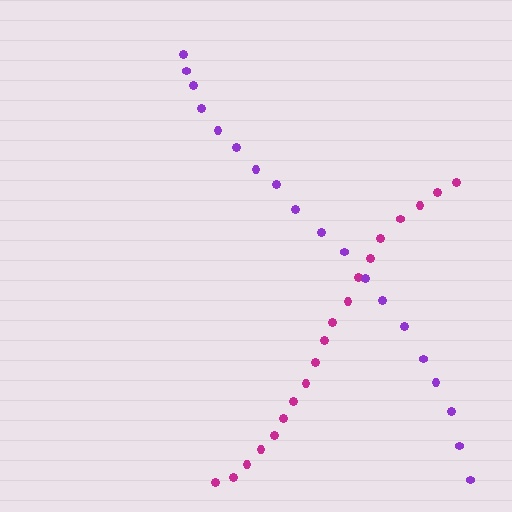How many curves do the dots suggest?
There are 2 distinct paths.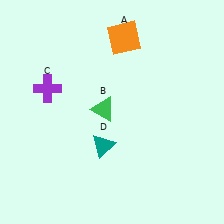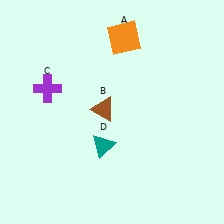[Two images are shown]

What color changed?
The triangle (B) changed from green in Image 1 to brown in Image 2.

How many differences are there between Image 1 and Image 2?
There is 1 difference between the two images.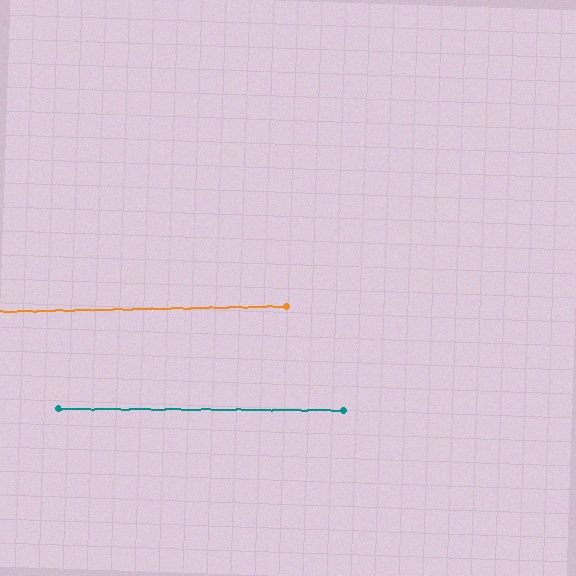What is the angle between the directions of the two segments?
Approximately 1 degree.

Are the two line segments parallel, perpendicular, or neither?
Parallel — their directions differ by only 1.3°.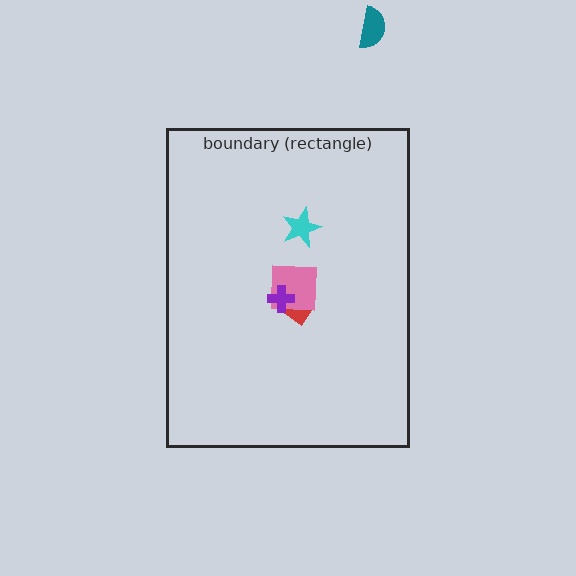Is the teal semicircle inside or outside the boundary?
Outside.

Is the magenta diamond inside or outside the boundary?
Inside.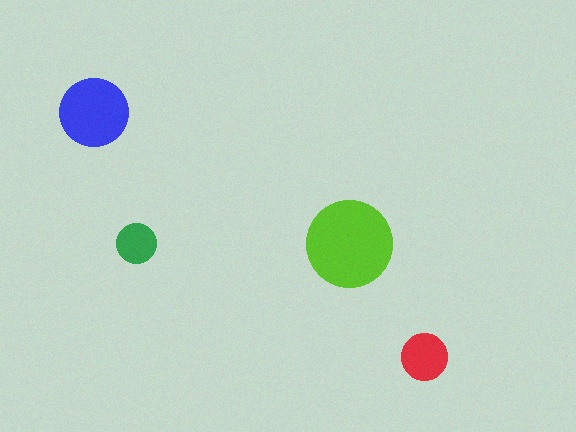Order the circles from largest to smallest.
the lime one, the blue one, the red one, the green one.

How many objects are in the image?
There are 4 objects in the image.